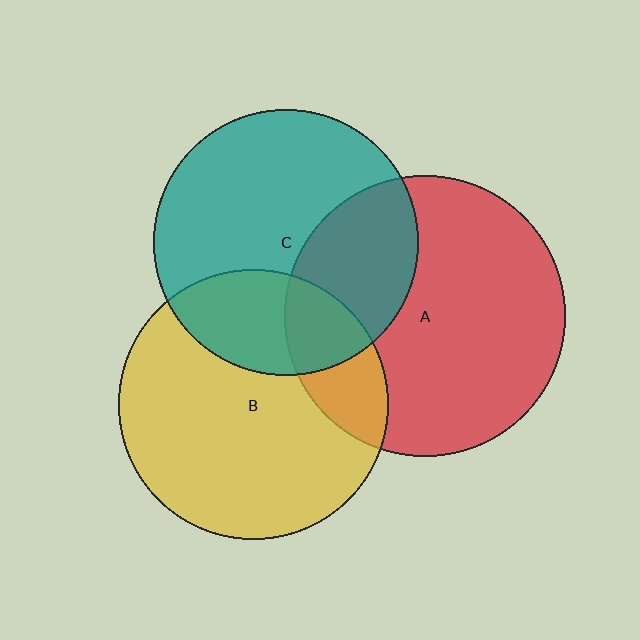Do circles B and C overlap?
Yes.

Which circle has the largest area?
Circle A (red).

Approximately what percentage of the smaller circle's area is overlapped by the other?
Approximately 25%.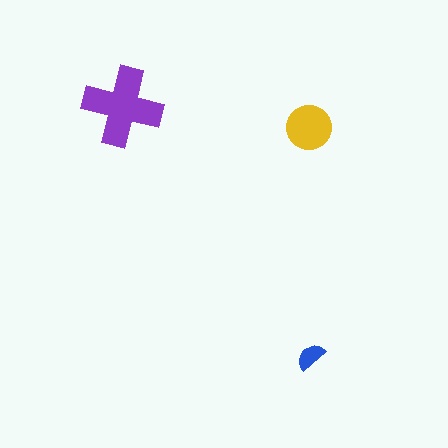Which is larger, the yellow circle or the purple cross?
The purple cross.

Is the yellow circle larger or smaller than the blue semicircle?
Larger.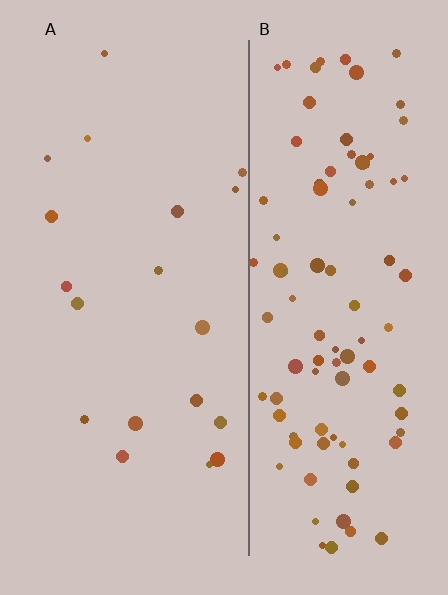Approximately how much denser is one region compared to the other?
Approximately 5.1× — region B over region A.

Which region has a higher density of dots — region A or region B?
B (the right).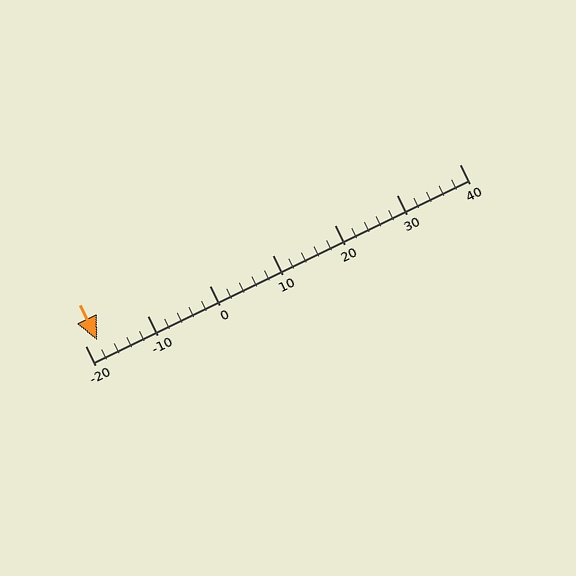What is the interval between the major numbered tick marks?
The major tick marks are spaced 10 units apart.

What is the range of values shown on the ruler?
The ruler shows values from -20 to 40.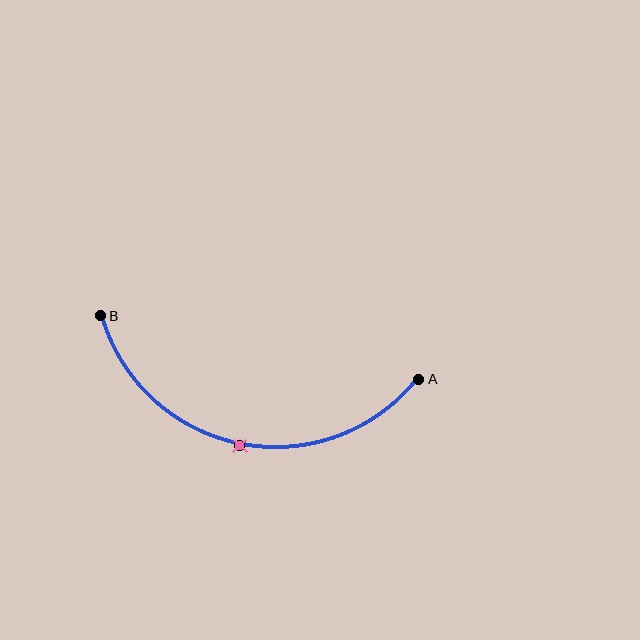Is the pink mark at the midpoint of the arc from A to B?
Yes. The pink mark lies on the arc at equal arc-length from both A and B — it is the arc midpoint.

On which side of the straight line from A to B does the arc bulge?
The arc bulges below the straight line connecting A and B.